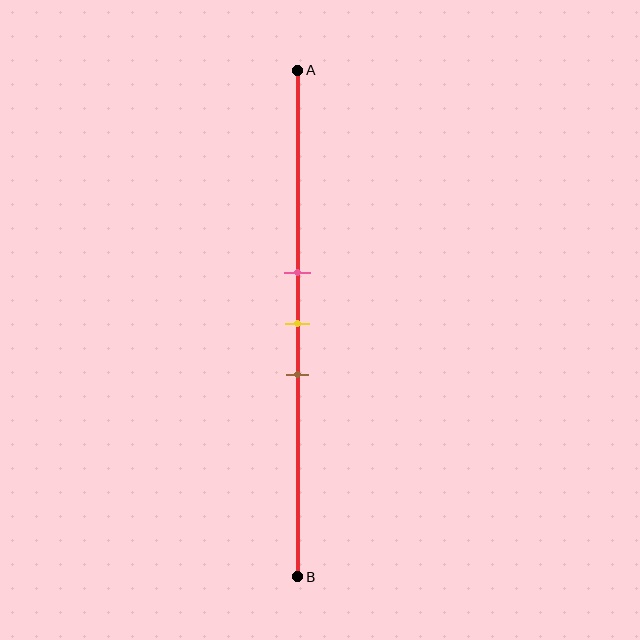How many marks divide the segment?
There are 3 marks dividing the segment.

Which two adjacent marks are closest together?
The pink and yellow marks are the closest adjacent pair.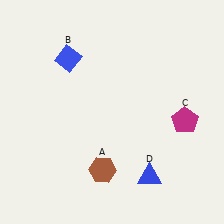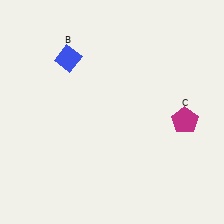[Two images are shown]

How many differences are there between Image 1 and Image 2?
There are 2 differences between the two images.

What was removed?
The blue triangle (D), the brown hexagon (A) were removed in Image 2.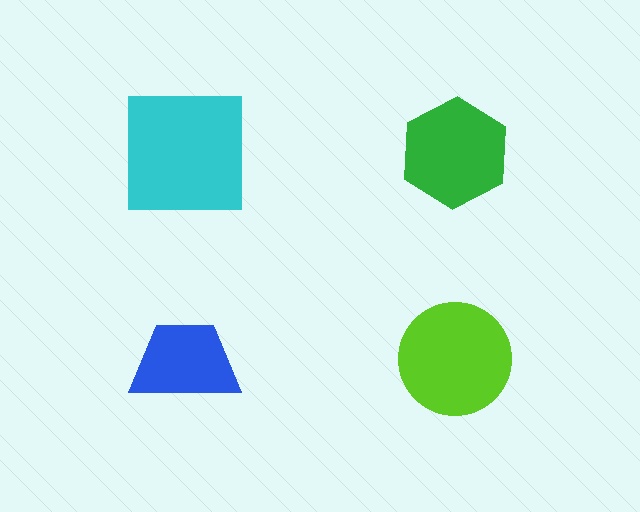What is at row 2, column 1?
A blue trapezoid.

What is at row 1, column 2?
A green hexagon.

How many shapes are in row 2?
2 shapes.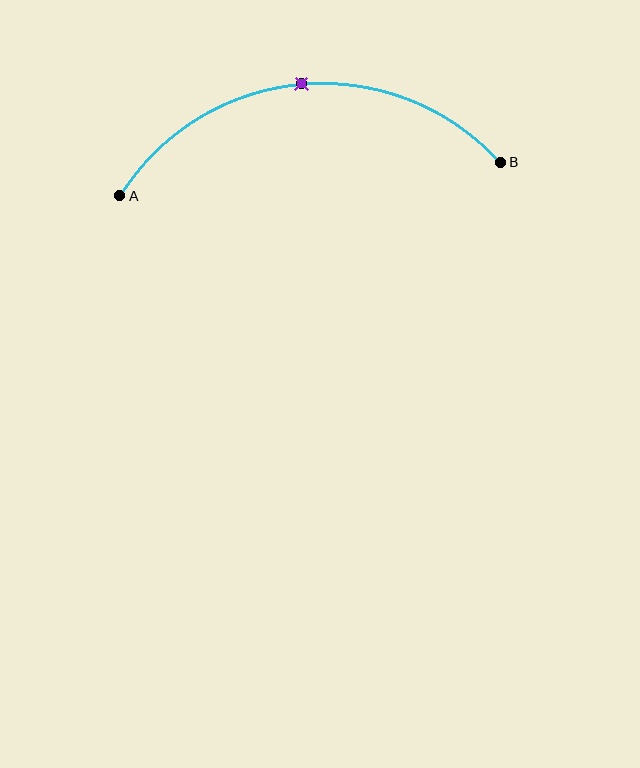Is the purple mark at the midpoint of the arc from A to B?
Yes. The purple mark lies on the arc at equal arc-length from both A and B — it is the arc midpoint.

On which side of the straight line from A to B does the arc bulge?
The arc bulges above the straight line connecting A and B.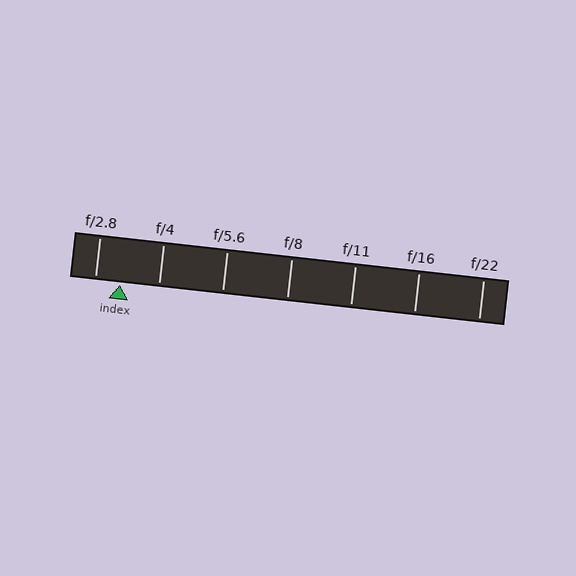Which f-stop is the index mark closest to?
The index mark is closest to f/2.8.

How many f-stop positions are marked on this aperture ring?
There are 7 f-stop positions marked.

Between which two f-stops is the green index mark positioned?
The index mark is between f/2.8 and f/4.